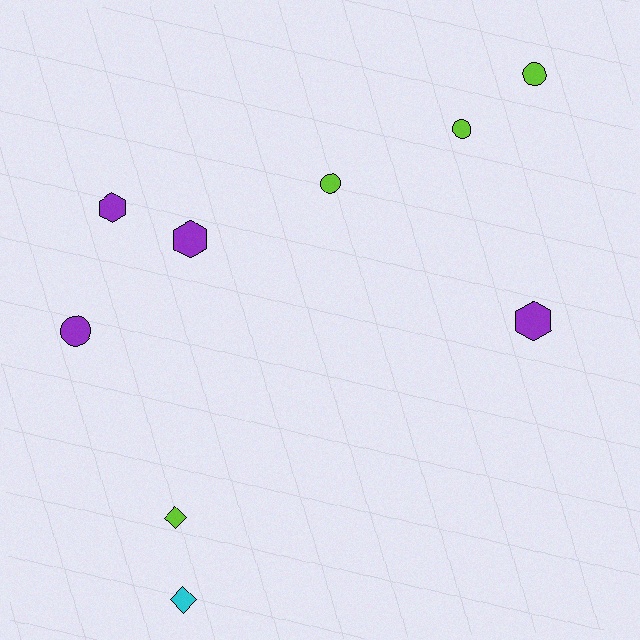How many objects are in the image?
There are 9 objects.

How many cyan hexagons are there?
There are no cyan hexagons.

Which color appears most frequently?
Purple, with 4 objects.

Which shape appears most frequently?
Circle, with 4 objects.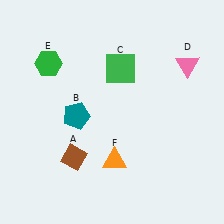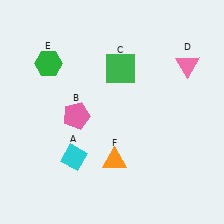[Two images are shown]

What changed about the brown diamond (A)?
In Image 1, A is brown. In Image 2, it changed to cyan.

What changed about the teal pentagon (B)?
In Image 1, B is teal. In Image 2, it changed to pink.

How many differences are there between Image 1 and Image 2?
There are 2 differences between the two images.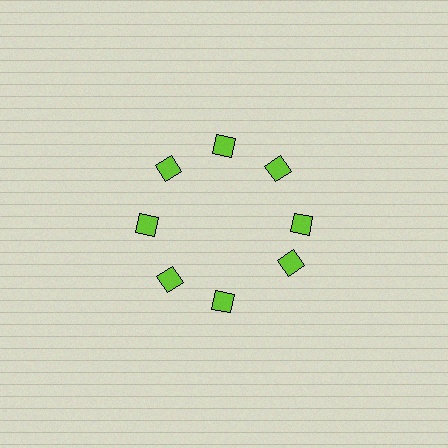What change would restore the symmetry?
The symmetry would be restored by rotating it back into even spacing with its neighbors so that all 8 diamonds sit at equal angles and equal distance from the center.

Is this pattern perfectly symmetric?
No. The 8 lime diamonds are arranged in a ring, but one element near the 4 o'clock position is rotated out of alignment along the ring, breaking the 8-fold rotational symmetry.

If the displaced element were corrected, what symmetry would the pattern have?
It would have 8-fold rotational symmetry — the pattern would map onto itself every 45 degrees.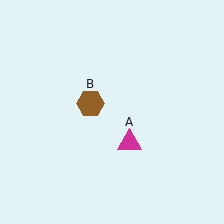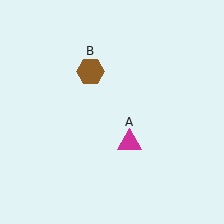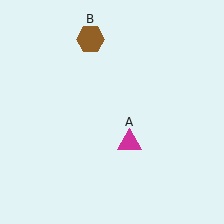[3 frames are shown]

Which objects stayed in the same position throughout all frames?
Magenta triangle (object A) remained stationary.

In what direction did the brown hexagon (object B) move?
The brown hexagon (object B) moved up.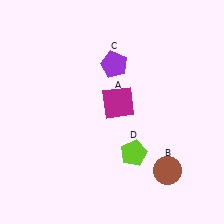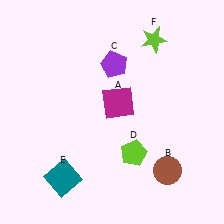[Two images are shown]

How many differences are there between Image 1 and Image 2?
There are 2 differences between the two images.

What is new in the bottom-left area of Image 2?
A teal square (E) was added in the bottom-left area of Image 2.